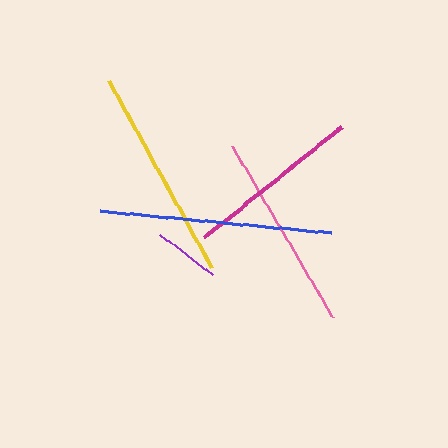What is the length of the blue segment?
The blue segment is approximately 233 pixels long.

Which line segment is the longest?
The blue line is the longest at approximately 233 pixels.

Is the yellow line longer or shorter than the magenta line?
The yellow line is longer than the magenta line.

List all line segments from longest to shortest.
From longest to shortest: blue, yellow, pink, magenta, purple.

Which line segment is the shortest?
The purple line is the shortest at approximately 67 pixels.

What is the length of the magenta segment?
The magenta segment is approximately 177 pixels long.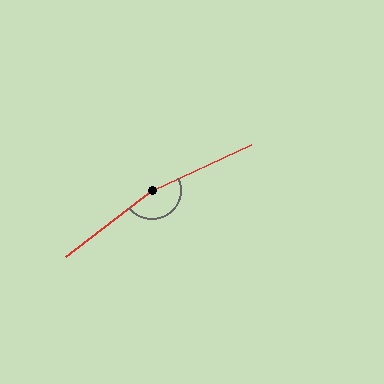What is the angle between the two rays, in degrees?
Approximately 168 degrees.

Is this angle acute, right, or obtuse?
It is obtuse.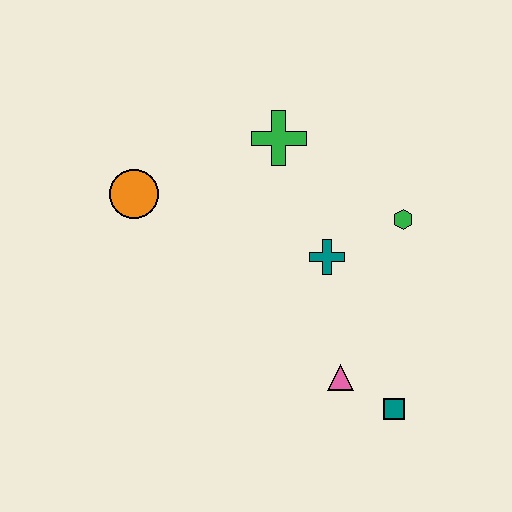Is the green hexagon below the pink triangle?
No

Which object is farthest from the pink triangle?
The orange circle is farthest from the pink triangle.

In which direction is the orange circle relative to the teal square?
The orange circle is to the left of the teal square.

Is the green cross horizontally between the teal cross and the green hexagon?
No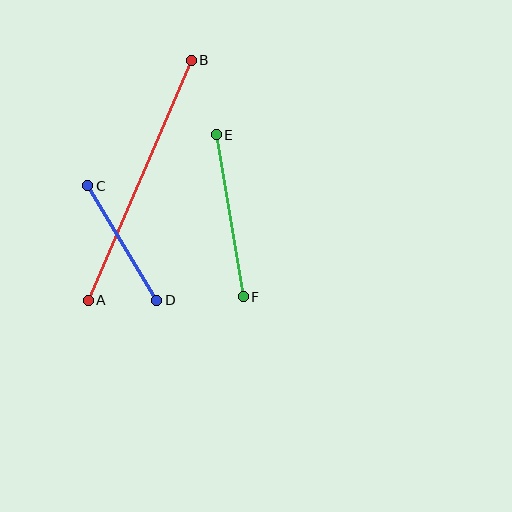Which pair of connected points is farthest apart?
Points A and B are farthest apart.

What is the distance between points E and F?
The distance is approximately 164 pixels.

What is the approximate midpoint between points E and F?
The midpoint is at approximately (230, 216) pixels.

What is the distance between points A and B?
The distance is approximately 261 pixels.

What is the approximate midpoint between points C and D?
The midpoint is at approximately (122, 243) pixels.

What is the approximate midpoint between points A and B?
The midpoint is at approximately (140, 180) pixels.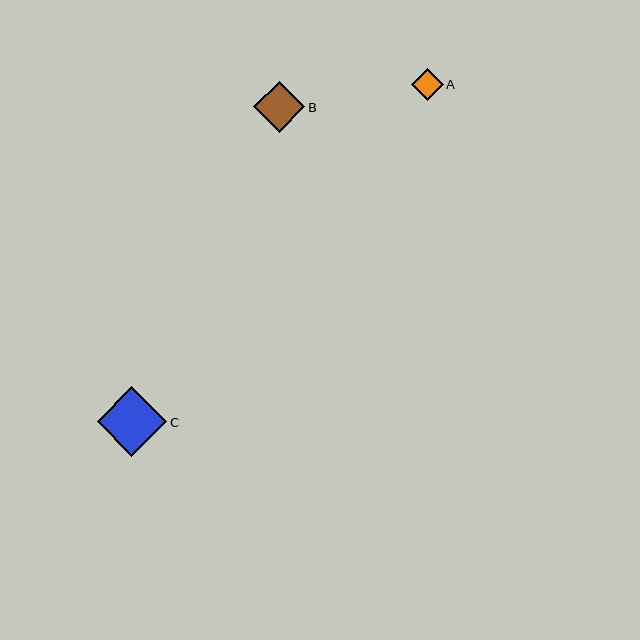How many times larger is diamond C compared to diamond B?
Diamond C is approximately 1.4 times the size of diamond B.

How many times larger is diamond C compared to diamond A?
Diamond C is approximately 2.2 times the size of diamond A.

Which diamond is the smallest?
Diamond A is the smallest with a size of approximately 32 pixels.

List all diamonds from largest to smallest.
From largest to smallest: C, B, A.